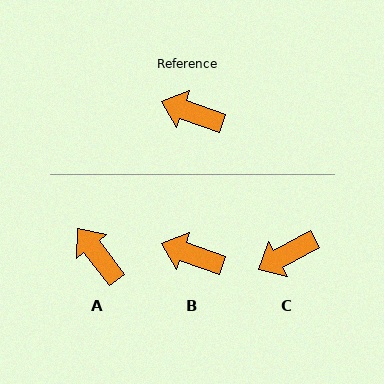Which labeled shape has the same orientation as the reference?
B.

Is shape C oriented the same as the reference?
No, it is off by about 48 degrees.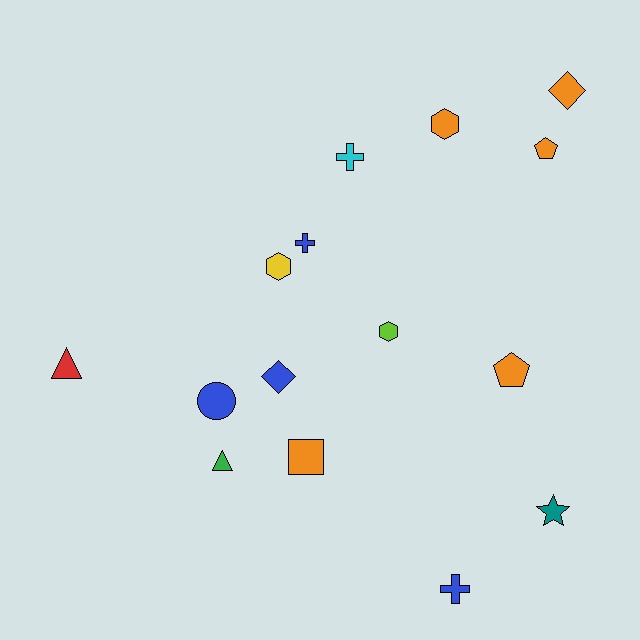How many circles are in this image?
There is 1 circle.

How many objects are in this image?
There are 15 objects.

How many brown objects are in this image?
There are no brown objects.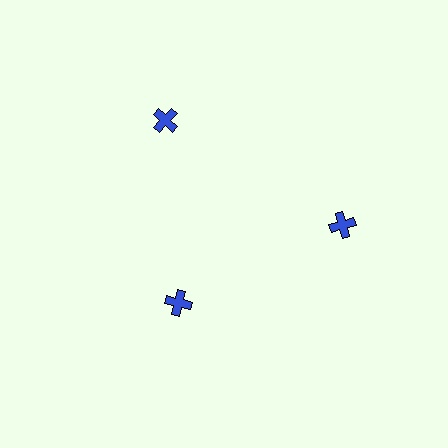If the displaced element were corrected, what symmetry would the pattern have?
It would have 3-fold rotational symmetry — the pattern would map onto itself every 120 degrees.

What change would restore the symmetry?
The symmetry would be restored by moving it outward, back onto the ring so that all 3 crosses sit at equal angles and equal distance from the center.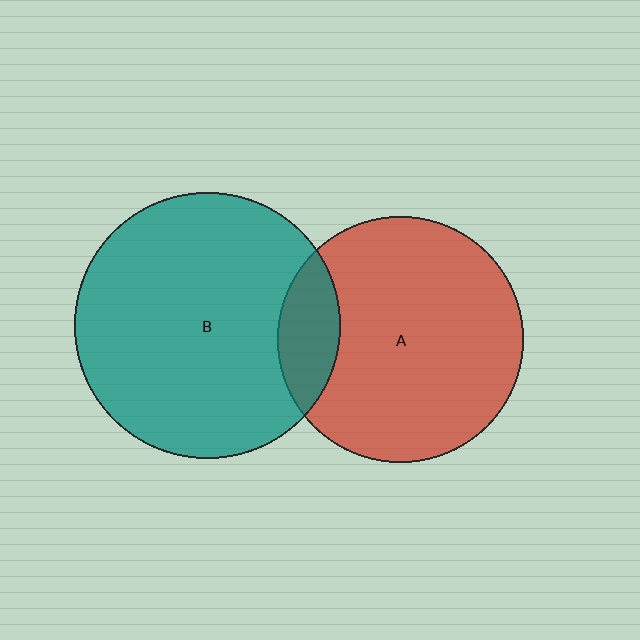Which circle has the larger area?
Circle B (teal).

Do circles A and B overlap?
Yes.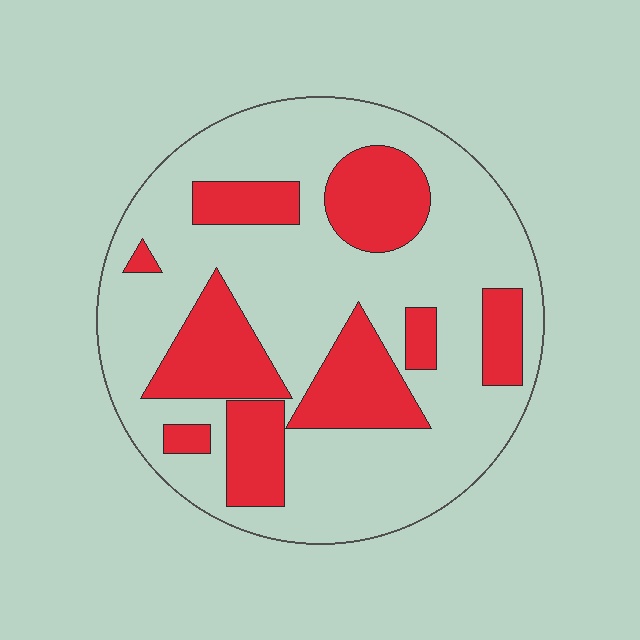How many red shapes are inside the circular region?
9.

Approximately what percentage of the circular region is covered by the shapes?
Approximately 30%.